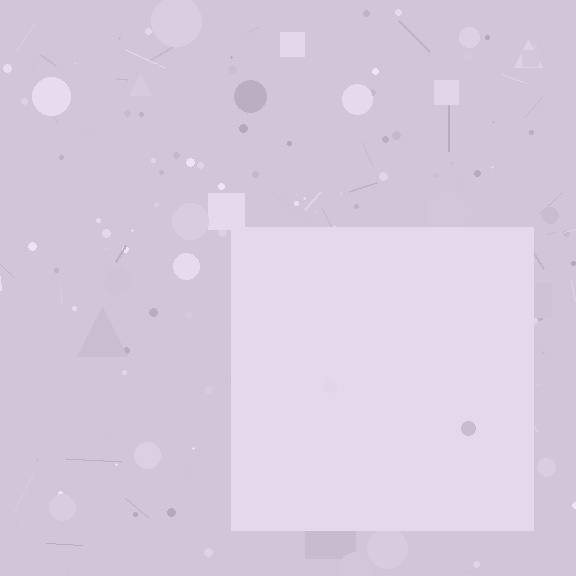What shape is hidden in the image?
A square is hidden in the image.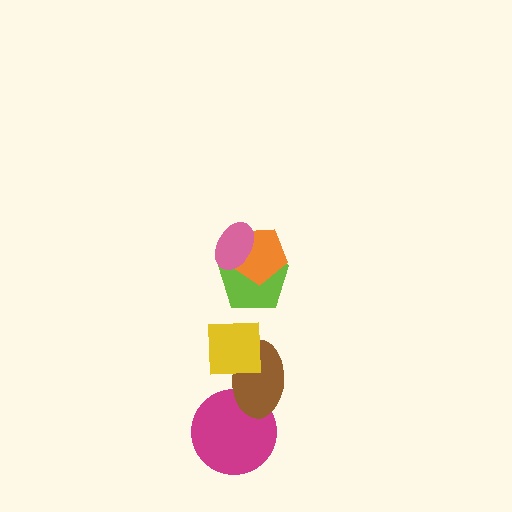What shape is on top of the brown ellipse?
The yellow square is on top of the brown ellipse.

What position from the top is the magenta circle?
The magenta circle is 6th from the top.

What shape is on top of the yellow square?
The lime pentagon is on top of the yellow square.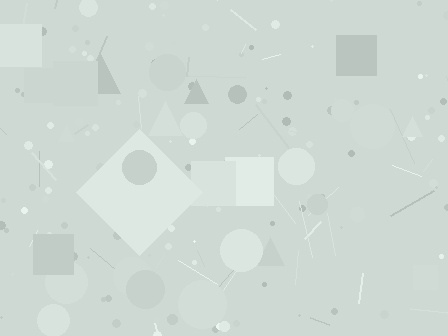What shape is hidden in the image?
A diamond is hidden in the image.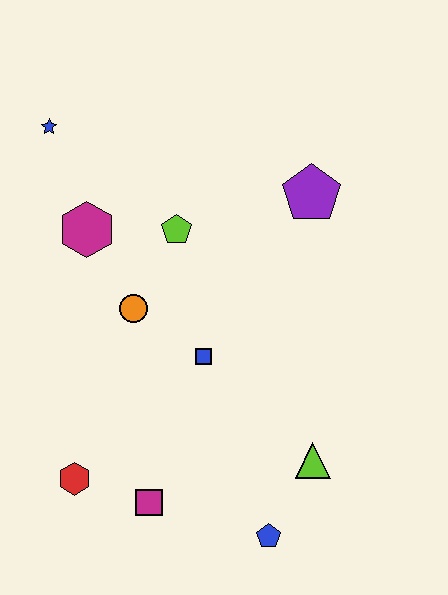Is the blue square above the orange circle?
No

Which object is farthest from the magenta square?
The blue star is farthest from the magenta square.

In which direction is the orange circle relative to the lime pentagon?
The orange circle is below the lime pentagon.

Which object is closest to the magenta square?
The red hexagon is closest to the magenta square.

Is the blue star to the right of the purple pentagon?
No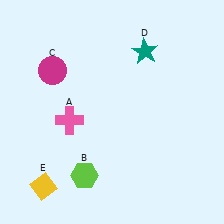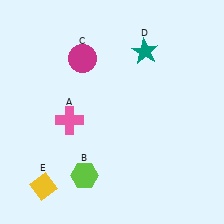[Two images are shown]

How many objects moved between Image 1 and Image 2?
1 object moved between the two images.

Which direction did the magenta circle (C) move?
The magenta circle (C) moved right.